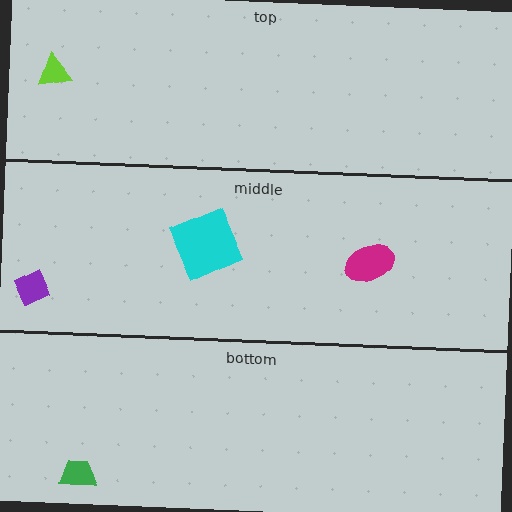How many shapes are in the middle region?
3.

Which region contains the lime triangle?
The top region.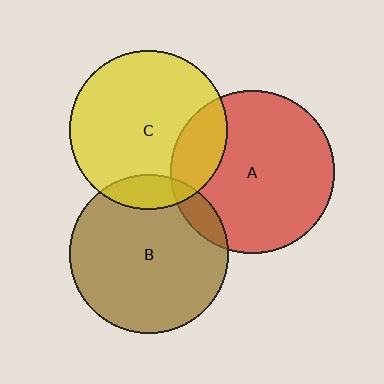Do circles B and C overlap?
Yes.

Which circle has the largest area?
Circle A (red).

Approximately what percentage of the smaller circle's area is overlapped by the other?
Approximately 10%.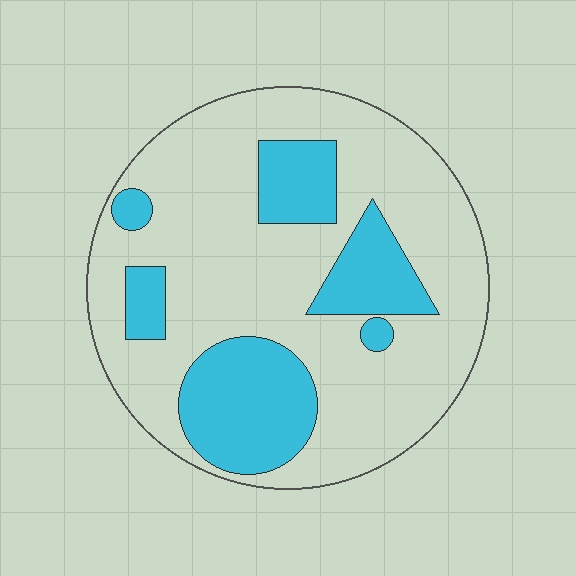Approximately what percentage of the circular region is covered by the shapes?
Approximately 25%.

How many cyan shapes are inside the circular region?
6.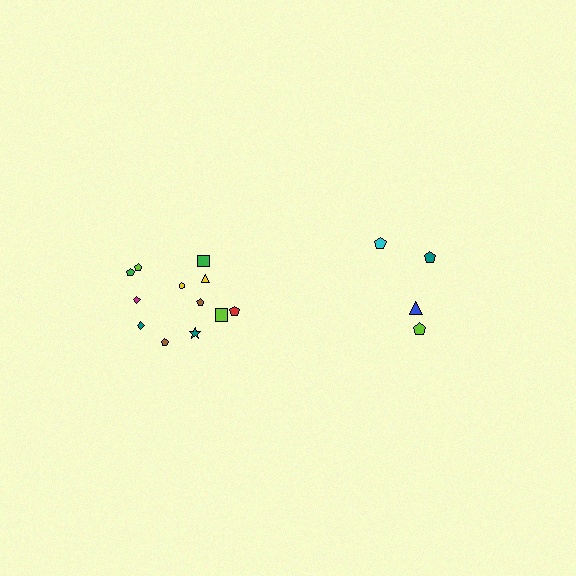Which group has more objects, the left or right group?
The left group.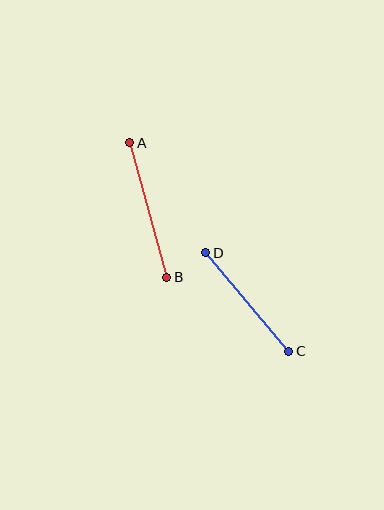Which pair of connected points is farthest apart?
Points A and B are farthest apart.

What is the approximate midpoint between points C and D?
The midpoint is at approximately (247, 302) pixels.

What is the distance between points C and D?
The distance is approximately 129 pixels.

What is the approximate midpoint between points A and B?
The midpoint is at approximately (148, 210) pixels.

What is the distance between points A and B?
The distance is approximately 139 pixels.